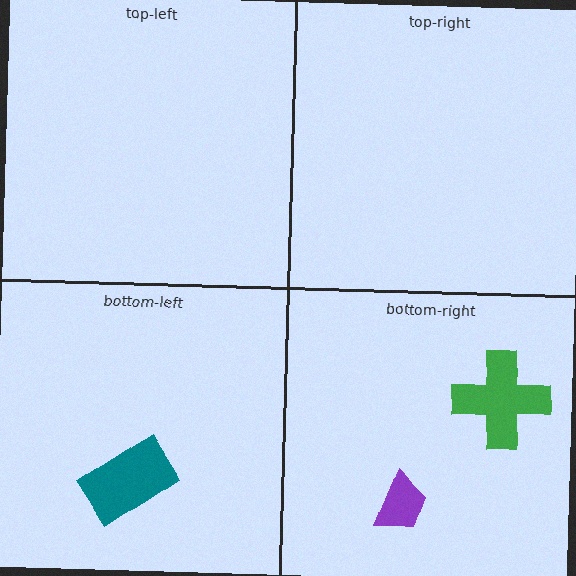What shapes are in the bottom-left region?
The teal rectangle.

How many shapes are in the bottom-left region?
1.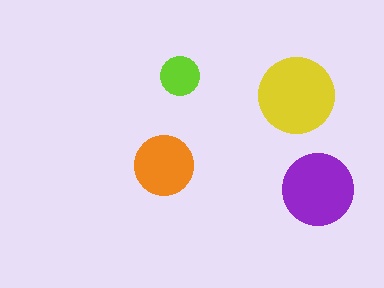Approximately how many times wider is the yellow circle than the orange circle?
About 1.5 times wider.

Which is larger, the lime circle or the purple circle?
The purple one.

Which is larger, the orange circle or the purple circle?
The purple one.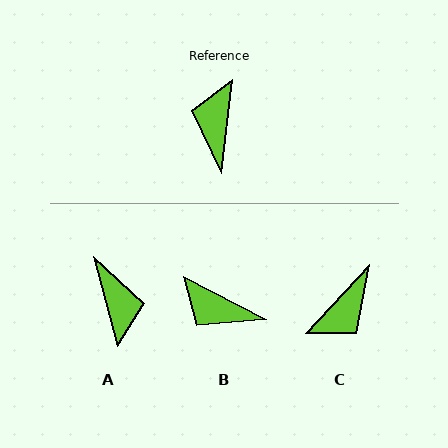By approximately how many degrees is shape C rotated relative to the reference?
Approximately 144 degrees counter-clockwise.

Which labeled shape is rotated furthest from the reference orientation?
A, about 158 degrees away.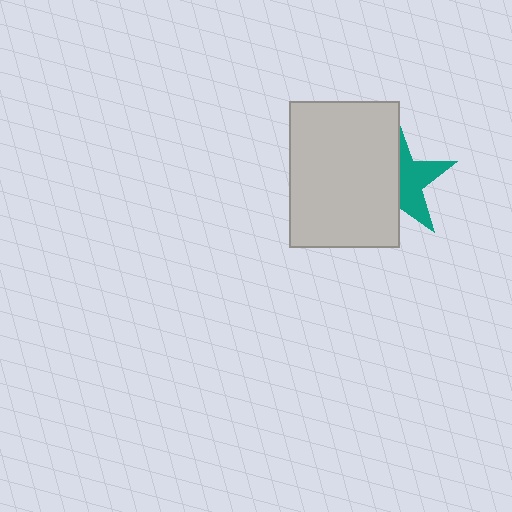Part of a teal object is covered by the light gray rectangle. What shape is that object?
It is a star.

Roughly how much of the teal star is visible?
About half of it is visible (roughly 46%).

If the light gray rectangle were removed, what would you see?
You would see the complete teal star.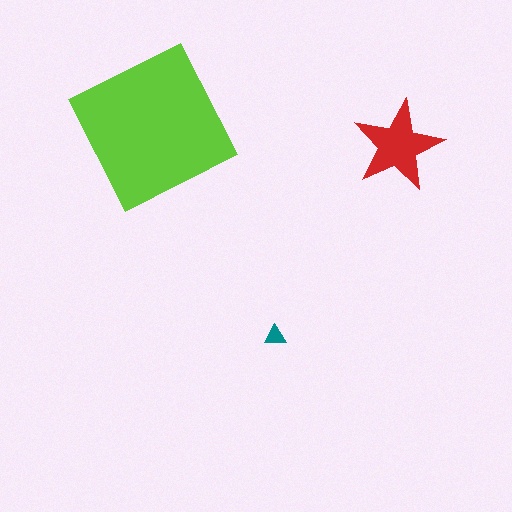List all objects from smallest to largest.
The teal triangle, the red star, the lime square.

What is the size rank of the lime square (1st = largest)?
1st.